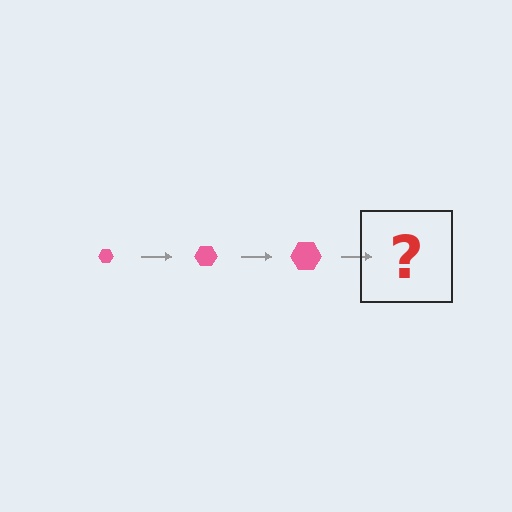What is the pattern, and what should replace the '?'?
The pattern is that the hexagon gets progressively larger each step. The '?' should be a pink hexagon, larger than the previous one.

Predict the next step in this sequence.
The next step is a pink hexagon, larger than the previous one.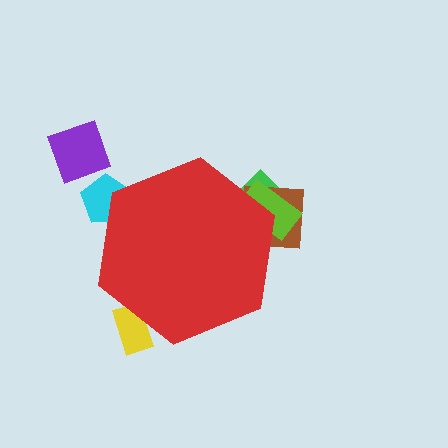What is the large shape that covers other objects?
A red hexagon.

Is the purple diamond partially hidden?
No, the purple diamond is fully visible.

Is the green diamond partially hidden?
Yes, the green diamond is partially hidden behind the red hexagon.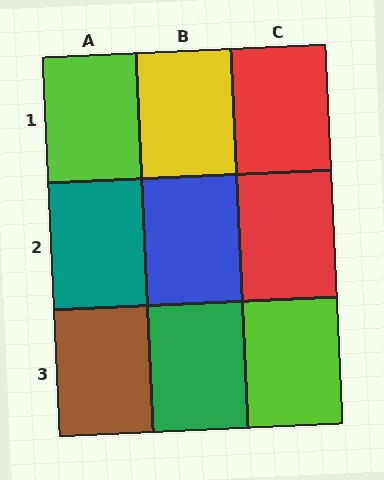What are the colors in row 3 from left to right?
Brown, green, lime.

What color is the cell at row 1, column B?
Yellow.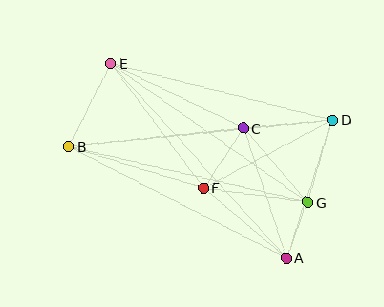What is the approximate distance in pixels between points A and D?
The distance between A and D is approximately 146 pixels.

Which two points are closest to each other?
Points A and G are closest to each other.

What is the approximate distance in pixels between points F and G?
The distance between F and G is approximately 105 pixels.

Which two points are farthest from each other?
Points B and D are farthest from each other.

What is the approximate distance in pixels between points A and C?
The distance between A and C is approximately 137 pixels.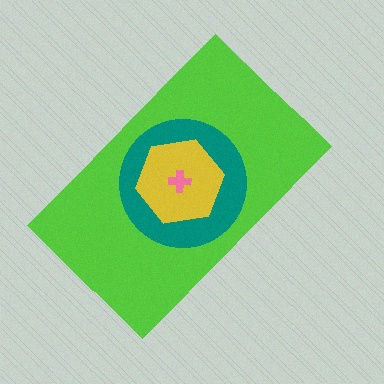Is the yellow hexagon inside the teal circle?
Yes.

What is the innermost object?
The pink cross.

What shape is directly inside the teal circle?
The yellow hexagon.